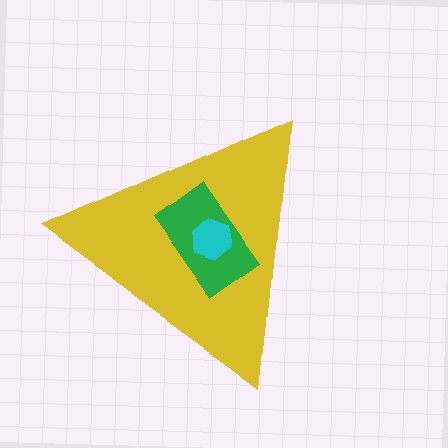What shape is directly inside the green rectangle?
The cyan hexagon.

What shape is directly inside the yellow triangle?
The green rectangle.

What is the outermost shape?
The yellow triangle.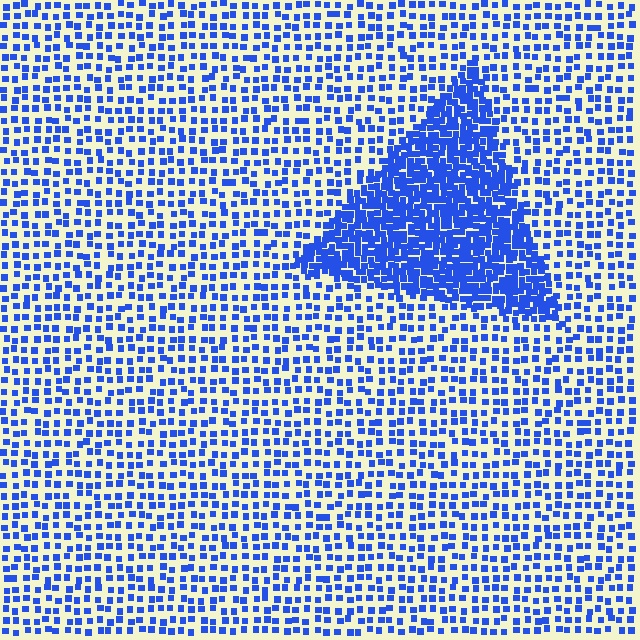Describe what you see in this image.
The image contains small blue elements arranged at two different densities. A triangle-shaped region is visible where the elements are more densely packed than the surrounding area.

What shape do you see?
I see a triangle.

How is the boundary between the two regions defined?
The boundary is defined by a change in element density (approximately 2.5x ratio). All elements are the same color, size, and shape.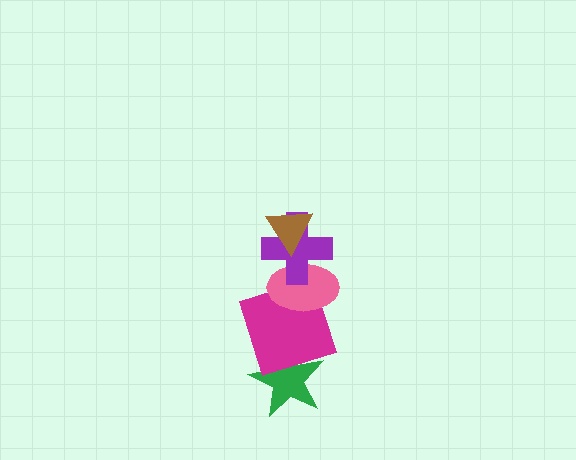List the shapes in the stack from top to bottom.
From top to bottom: the brown triangle, the purple cross, the pink ellipse, the magenta square, the green star.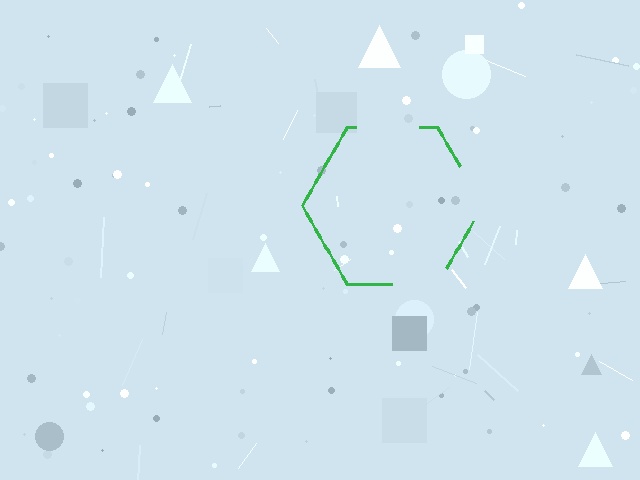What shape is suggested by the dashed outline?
The dashed outline suggests a hexagon.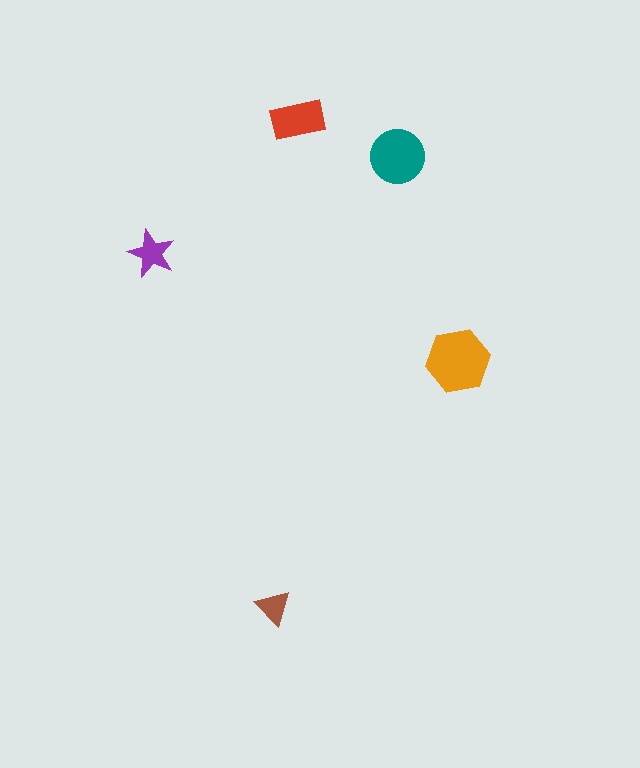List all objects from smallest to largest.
The brown triangle, the purple star, the red rectangle, the teal circle, the orange hexagon.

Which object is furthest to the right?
The orange hexagon is rightmost.